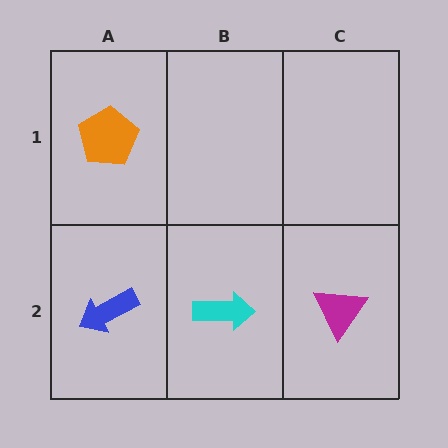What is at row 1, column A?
An orange pentagon.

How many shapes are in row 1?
1 shape.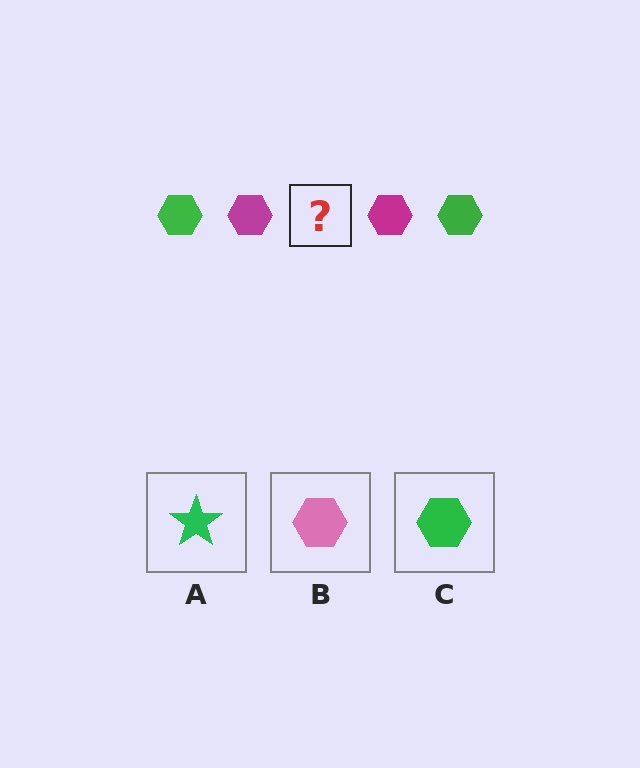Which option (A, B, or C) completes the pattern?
C.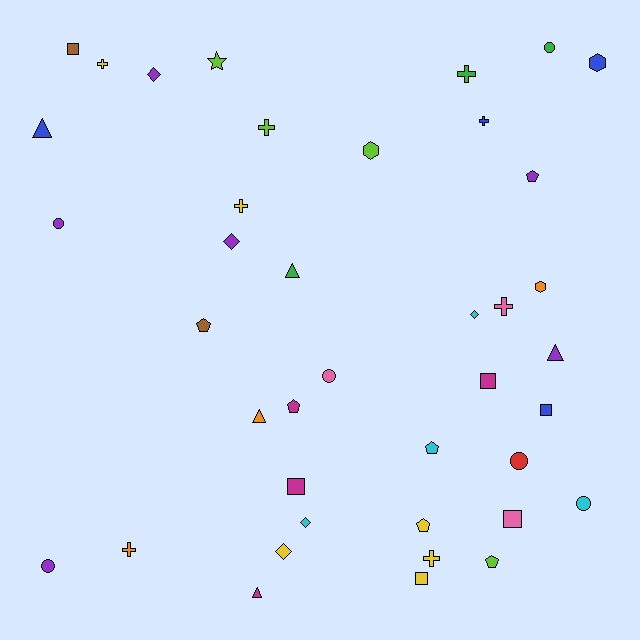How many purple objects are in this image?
There are 6 purple objects.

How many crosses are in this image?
There are 8 crosses.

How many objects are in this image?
There are 40 objects.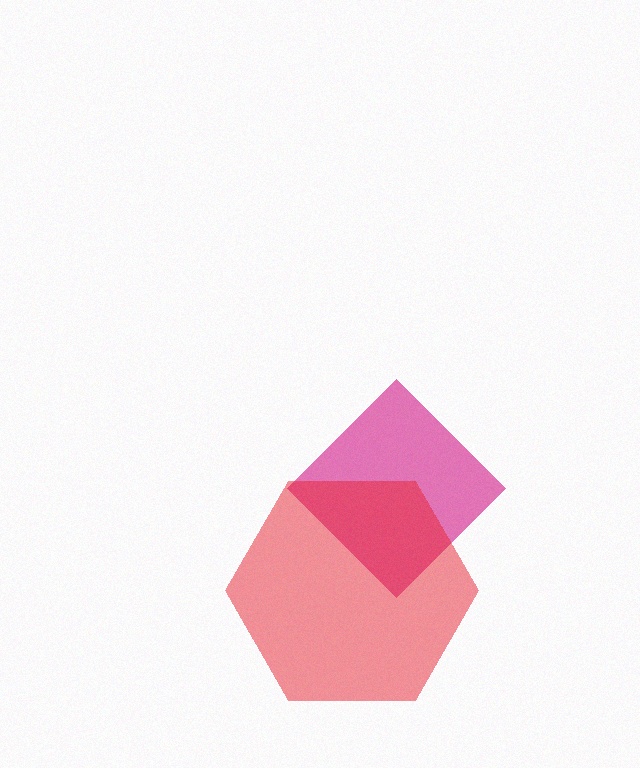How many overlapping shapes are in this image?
There are 2 overlapping shapes in the image.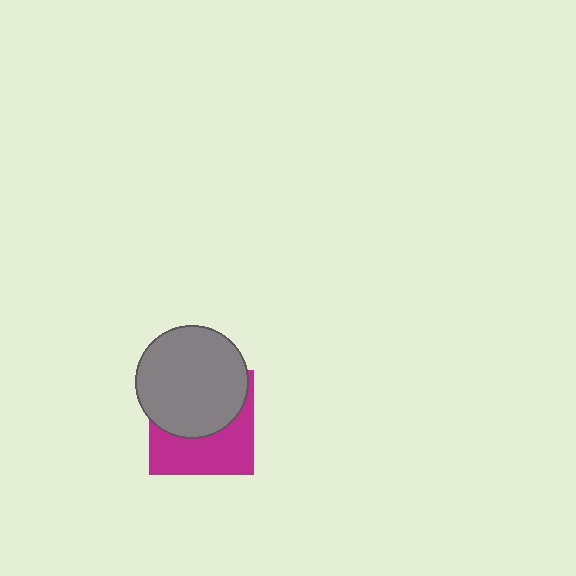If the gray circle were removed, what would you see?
You would see the complete magenta square.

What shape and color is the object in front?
The object in front is a gray circle.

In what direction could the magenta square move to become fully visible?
The magenta square could move down. That would shift it out from behind the gray circle entirely.